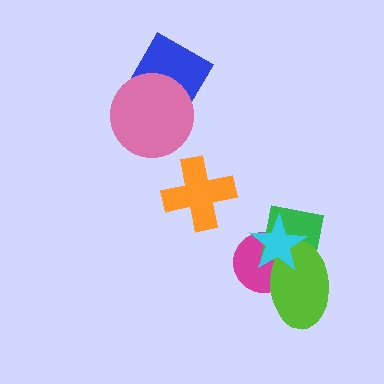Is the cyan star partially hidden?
No, no other shape covers it.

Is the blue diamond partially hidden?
Yes, it is partially covered by another shape.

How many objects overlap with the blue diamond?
1 object overlaps with the blue diamond.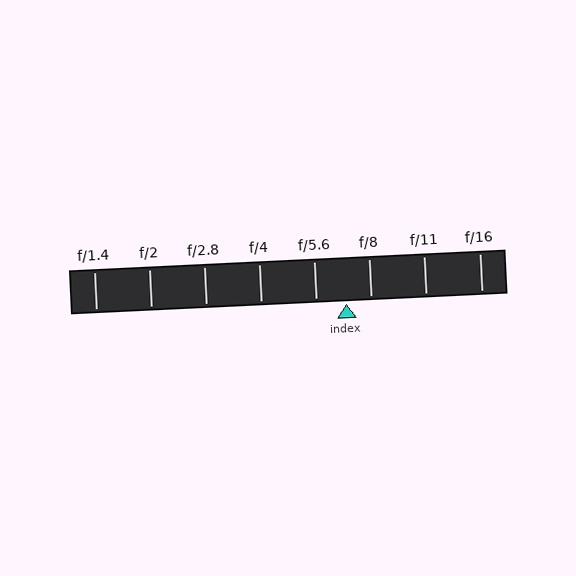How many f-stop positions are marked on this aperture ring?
There are 8 f-stop positions marked.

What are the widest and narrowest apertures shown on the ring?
The widest aperture shown is f/1.4 and the narrowest is f/16.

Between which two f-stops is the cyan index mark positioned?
The index mark is between f/5.6 and f/8.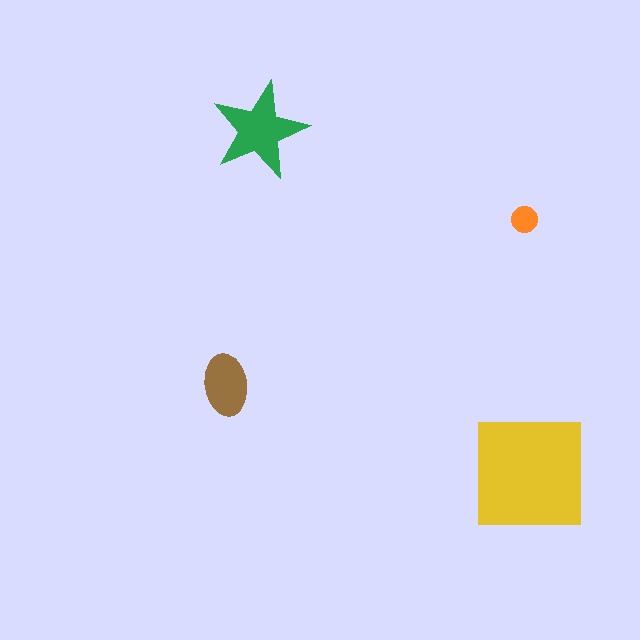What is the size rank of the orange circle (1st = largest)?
4th.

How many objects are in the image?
There are 4 objects in the image.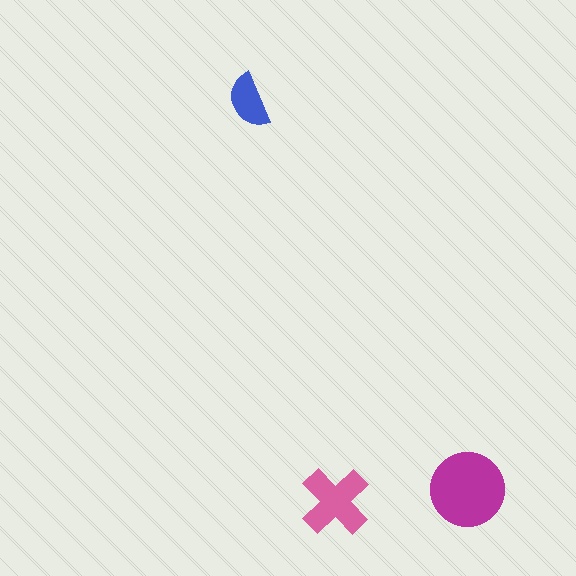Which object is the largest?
The magenta circle.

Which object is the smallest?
The blue semicircle.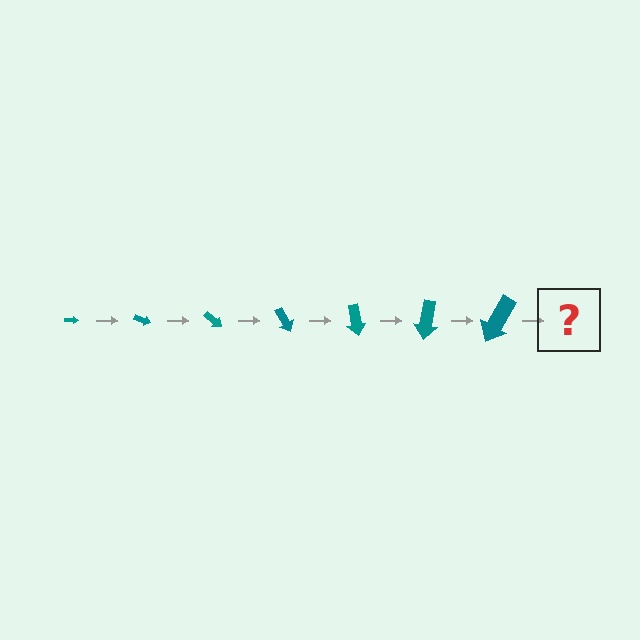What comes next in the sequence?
The next element should be an arrow, larger than the previous one and rotated 140 degrees from the start.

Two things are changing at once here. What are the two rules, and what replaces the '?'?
The two rules are that the arrow grows larger each step and it rotates 20 degrees each step. The '?' should be an arrow, larger than the previous one and rotated 140 degrees from the start.